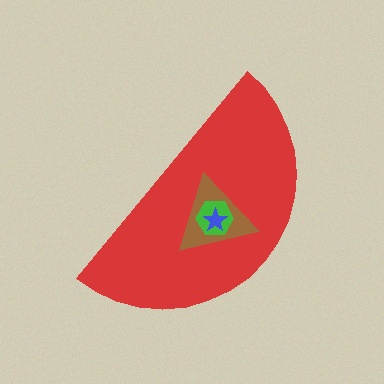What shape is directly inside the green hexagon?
The blue star.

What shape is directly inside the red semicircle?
The brown triangle.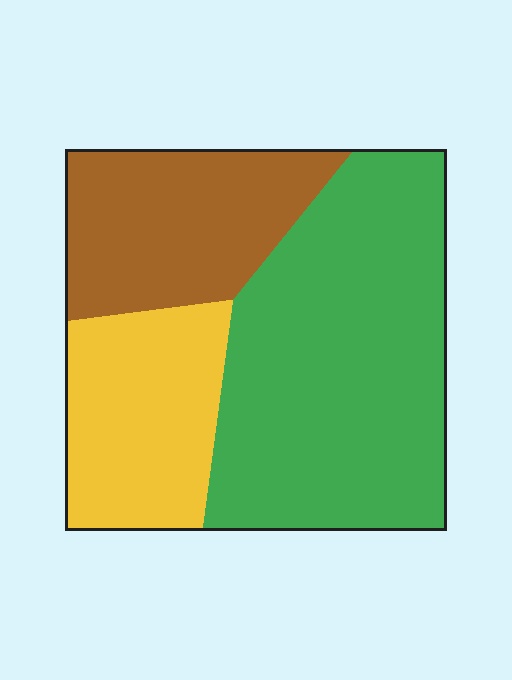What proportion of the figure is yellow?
Yellow takes up between a sixth and a third of the figure.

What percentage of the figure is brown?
Brown takes up about one quarter (1/4) of the figure.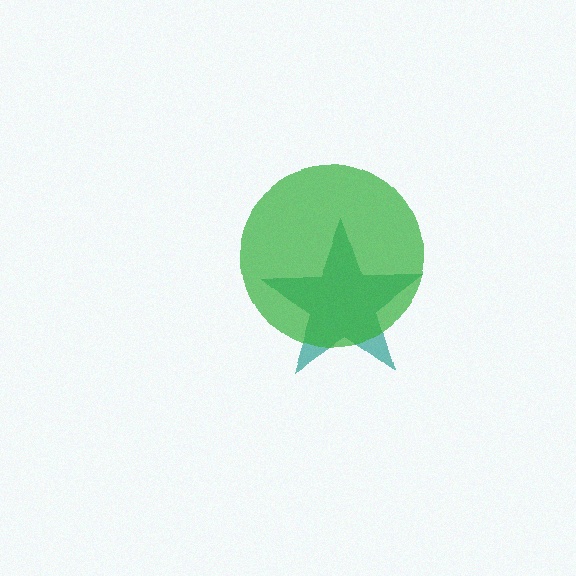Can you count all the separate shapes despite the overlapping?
Yes, there are 2 separate shapes.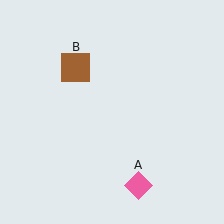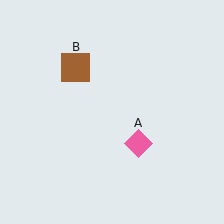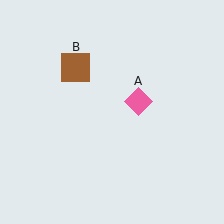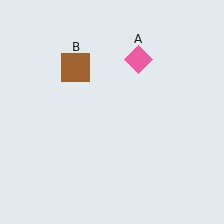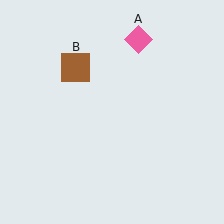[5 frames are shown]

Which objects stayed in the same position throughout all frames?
Brown square (object B) remained stationary.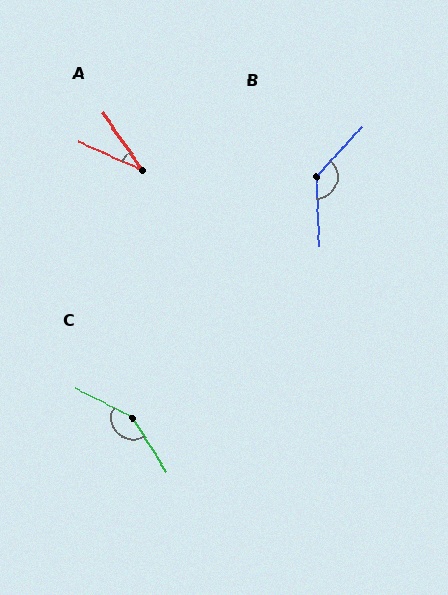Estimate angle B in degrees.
Approximately 135 degrees.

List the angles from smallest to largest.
A (31°), B (135°), C (150°).